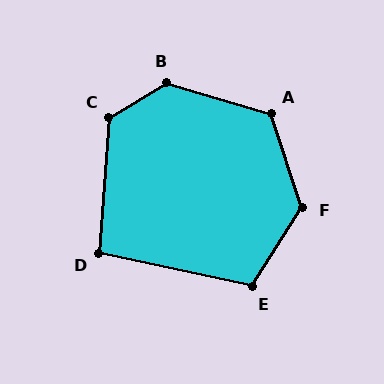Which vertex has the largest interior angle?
B, at approximately 133 degrees.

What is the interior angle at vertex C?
Approximately 125 degrees (obtuse).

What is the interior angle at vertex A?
Approximately 124 degrees (obtuse).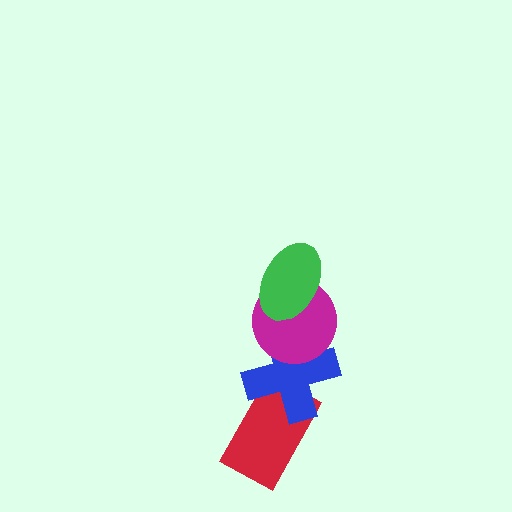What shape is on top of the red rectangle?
The blue cross is on top of the red rectangle.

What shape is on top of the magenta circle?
The green ellipse is on top of the magenta circle.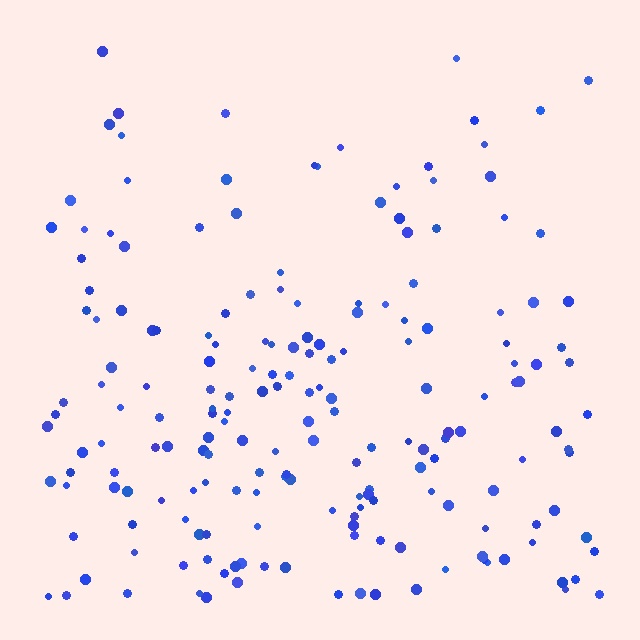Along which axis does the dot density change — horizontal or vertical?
Vertical.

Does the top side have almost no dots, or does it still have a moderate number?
Still a moderate number, just noticeably fewer than the bottom.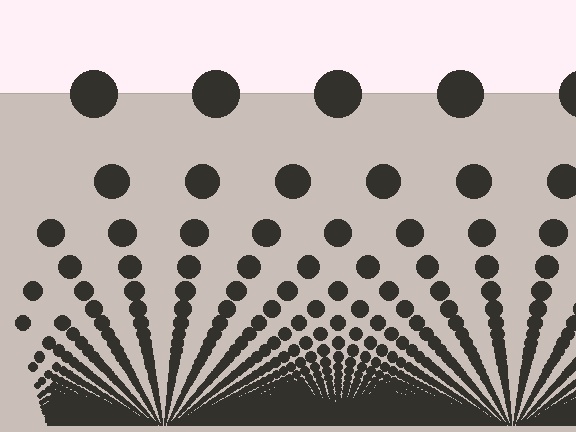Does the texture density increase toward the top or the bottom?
Density increases toward the bottom.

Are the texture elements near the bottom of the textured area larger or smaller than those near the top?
Smaller. The gradient is inverted — elements near the bottom are smaller and denser.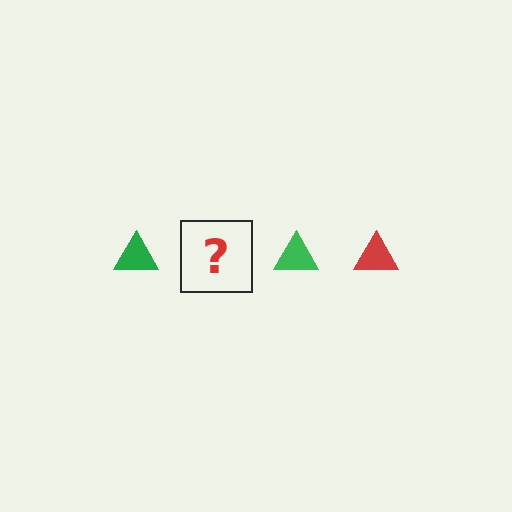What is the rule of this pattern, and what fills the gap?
The rule is that the pattern cycles through green, red triangles. The gap should be filled with a red triangle.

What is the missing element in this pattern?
The missing element is a red triangle.